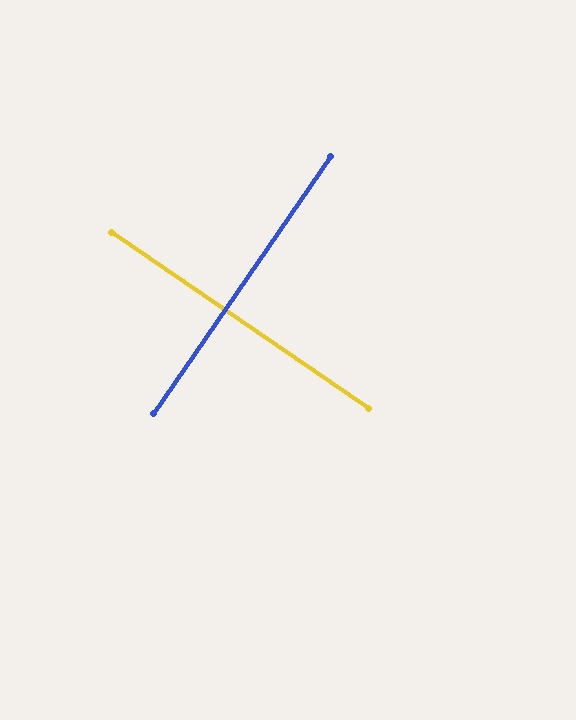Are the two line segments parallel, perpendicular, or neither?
Perpendicular — they meet at approximately 90°.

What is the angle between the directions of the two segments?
Approximately 90 degrees.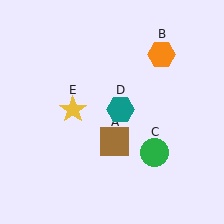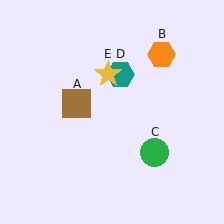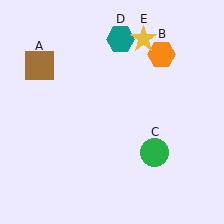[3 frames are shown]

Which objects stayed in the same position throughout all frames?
Orange hexagon (object B) and green circle (object C) remained stationary.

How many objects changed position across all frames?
3 objects changed position: brown square (object A), teal hexagon (object D), yellow star (object E).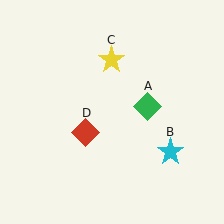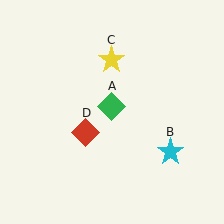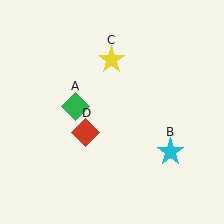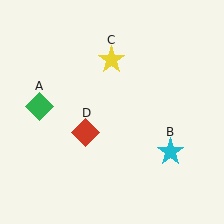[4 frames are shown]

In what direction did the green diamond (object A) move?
The green diamond (object A) moved left.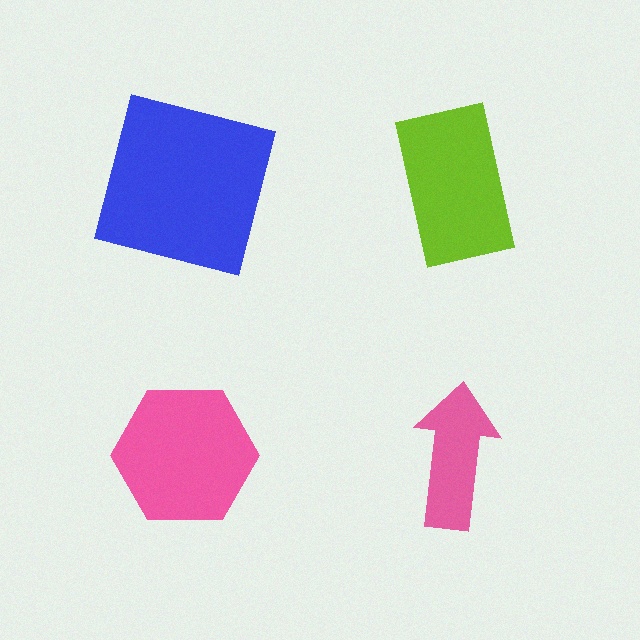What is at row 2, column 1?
A pink hexagon.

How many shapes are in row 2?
2 shapes.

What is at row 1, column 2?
A lime rectangle.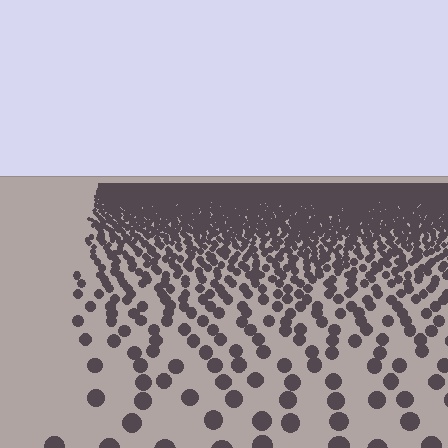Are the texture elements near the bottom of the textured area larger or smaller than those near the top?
Larger. Near the bottom, elements are closer to the viewer and appear at a bigger on-screen size.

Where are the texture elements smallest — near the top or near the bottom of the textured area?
Near the top.